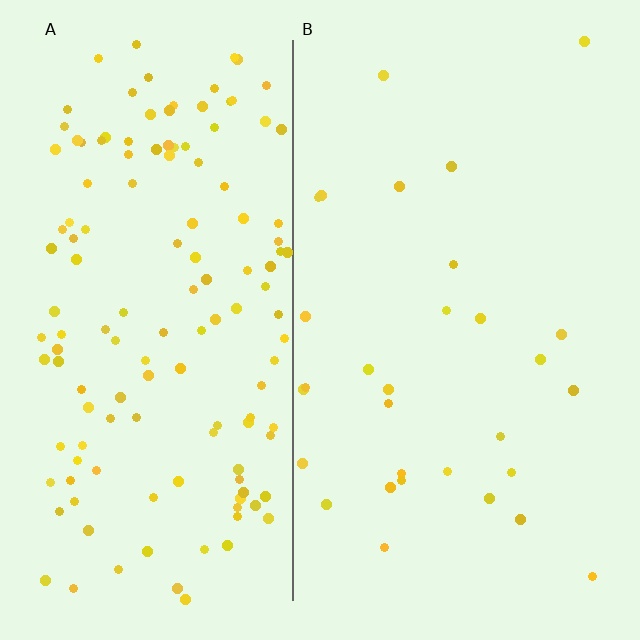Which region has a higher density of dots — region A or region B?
A (the left).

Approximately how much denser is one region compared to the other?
Approximately 4.6× — region A over region B.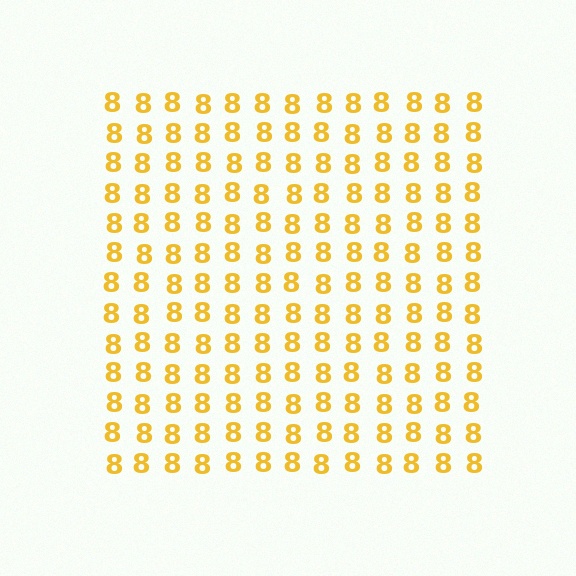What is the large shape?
The large shape is a square.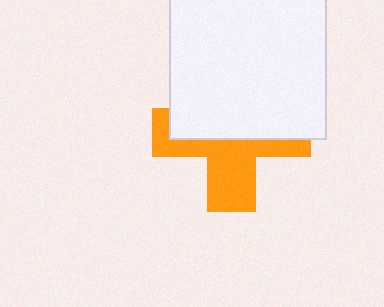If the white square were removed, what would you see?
You would see the complete orange cross.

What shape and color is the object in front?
The object in front is a white square.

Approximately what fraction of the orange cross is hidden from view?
Roughly 54% of the orange cross is hidden behind the white square.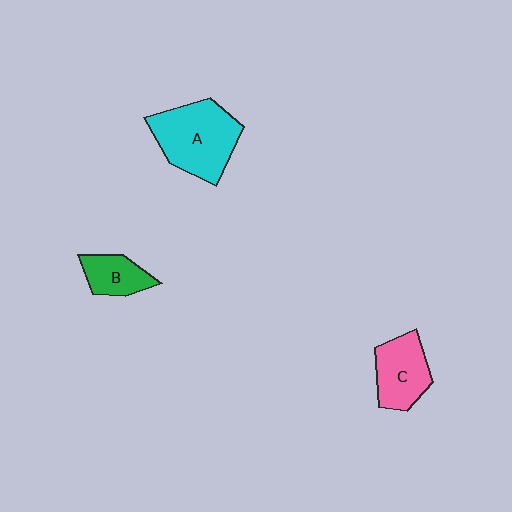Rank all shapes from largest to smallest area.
From largest to smallest: A (cyan), C (pink), B (green).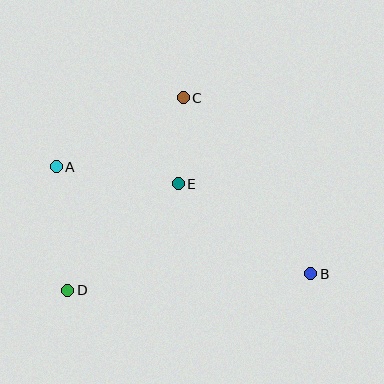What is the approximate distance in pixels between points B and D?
The distance between B and D is approximately 243 pixels.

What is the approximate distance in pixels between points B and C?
The distance between B and C is approximately 217 pixels.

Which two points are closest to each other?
Points C and E are closest to each other.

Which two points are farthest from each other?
Points A and B are farthest from each other.